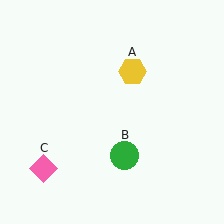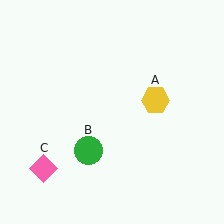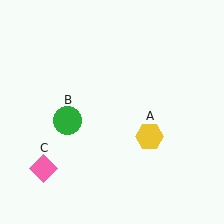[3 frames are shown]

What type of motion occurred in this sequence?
The yellow hexagon (object A), green circle (object B) rotated clockwise around the center of the scene.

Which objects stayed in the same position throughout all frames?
Pink diamond (object C) remained stationary.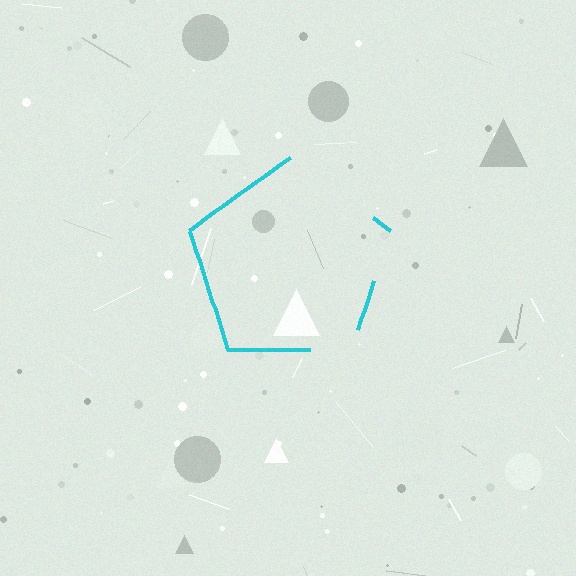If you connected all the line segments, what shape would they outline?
They would outline a pentagon.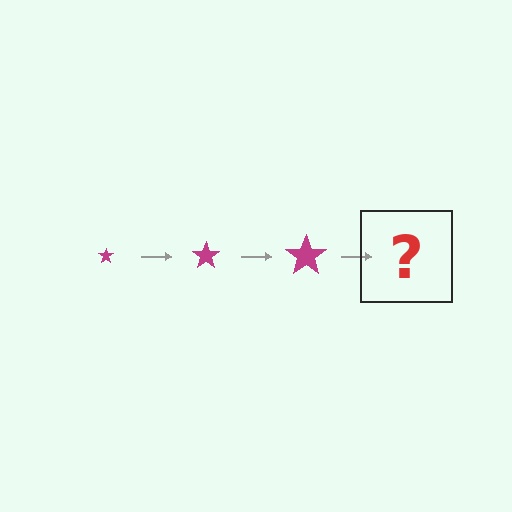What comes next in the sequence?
The next element should be a magenta star, larger than the previous one.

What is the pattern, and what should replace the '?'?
The pattern is that the star gets progressively larger each step. The '?' should be a magenta star, larger than the previous one.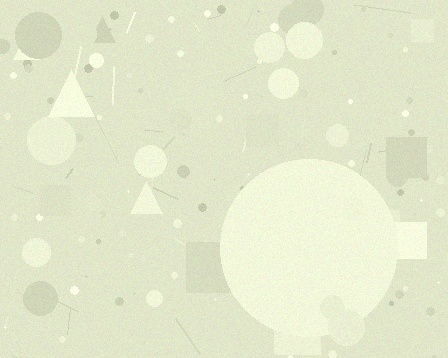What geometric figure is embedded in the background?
A circle is embedded in the background.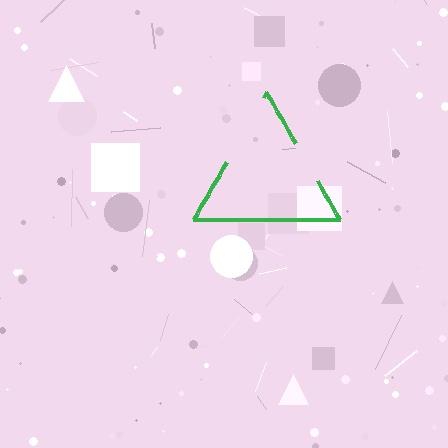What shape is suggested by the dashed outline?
The dashed outline suggests a triangle.